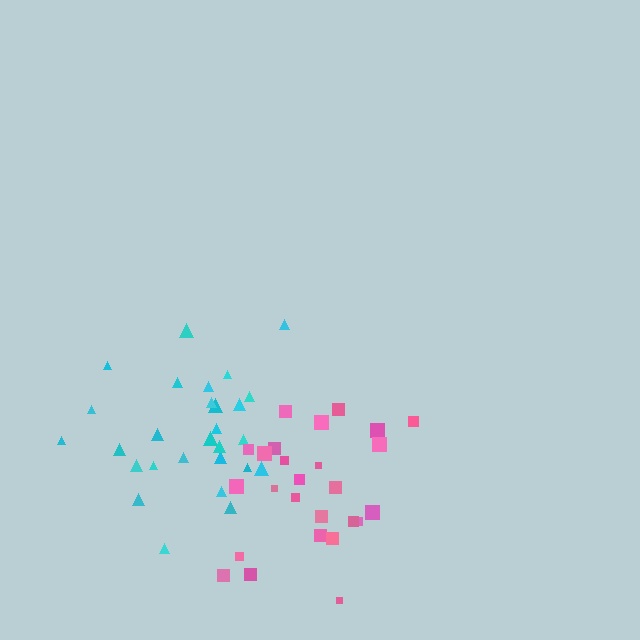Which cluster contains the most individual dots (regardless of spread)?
Cyan (28).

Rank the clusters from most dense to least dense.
cyan, pink.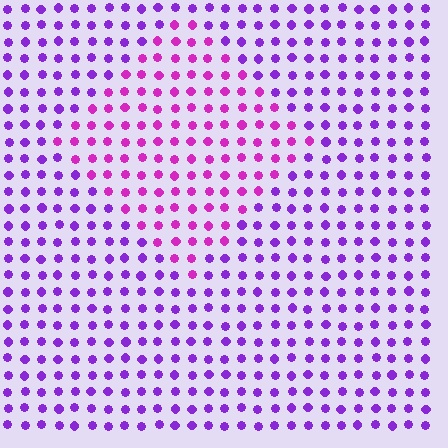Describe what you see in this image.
The image is filled with small purple elements in a uniform arrangement. A diamond-shaped region is visible where the elements are tinted to a slightly different hue, forming a subtle color boundary.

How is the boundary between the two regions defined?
The boundary is defined purely by a slight shift in hue (about 33 degrees). Spacing, size, and orientation are identical on both sides.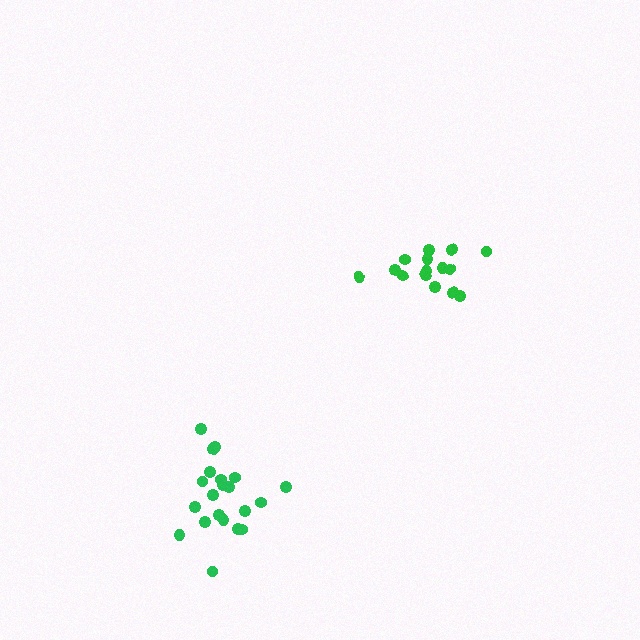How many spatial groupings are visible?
There are 2 spatial groupings.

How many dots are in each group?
Group 1: 15 dots, Group 2: 21 dots (36 total).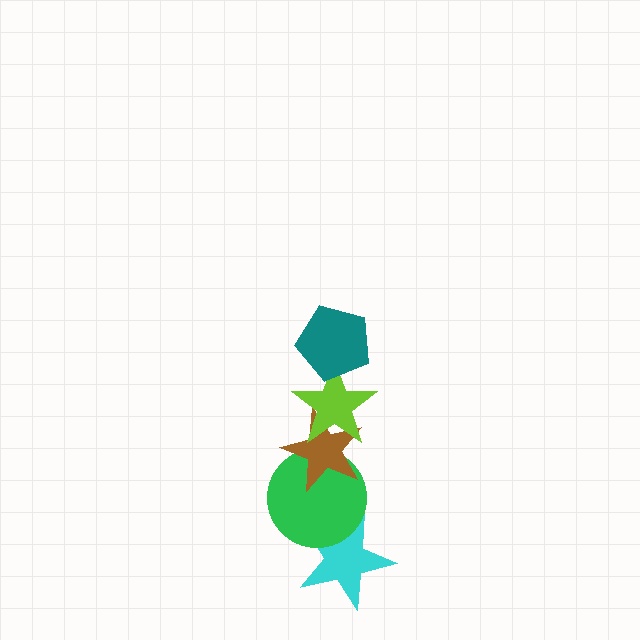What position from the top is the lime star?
The lime star is 2nd from the top.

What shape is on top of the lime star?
The teal pentagon is on top of the lime star.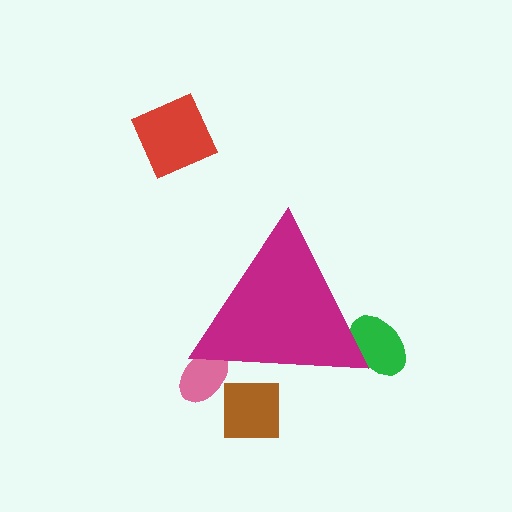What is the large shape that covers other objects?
A magenta triangle.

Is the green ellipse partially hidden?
Yes, the green ellipse is partially hidden behind the magenta triangle.